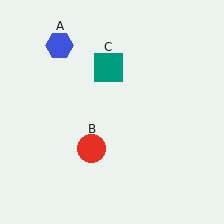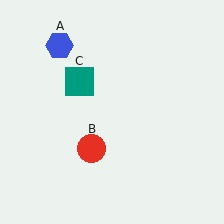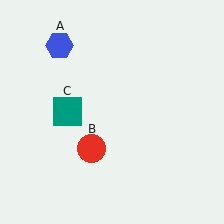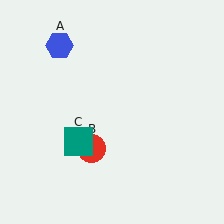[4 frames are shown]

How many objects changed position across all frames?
1 object changed position: teal square (object C).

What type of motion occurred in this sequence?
The teal square (object C) rotated counterclockwise around the center of the scene.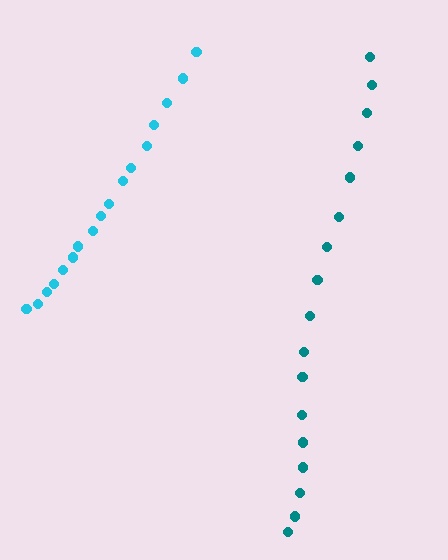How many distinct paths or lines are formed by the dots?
There are 2 distinct paths.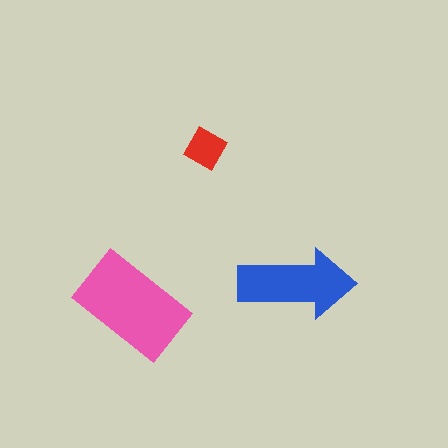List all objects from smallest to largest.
The red diamond, the blue arrow, the pink rectangle.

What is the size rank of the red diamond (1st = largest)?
3rd.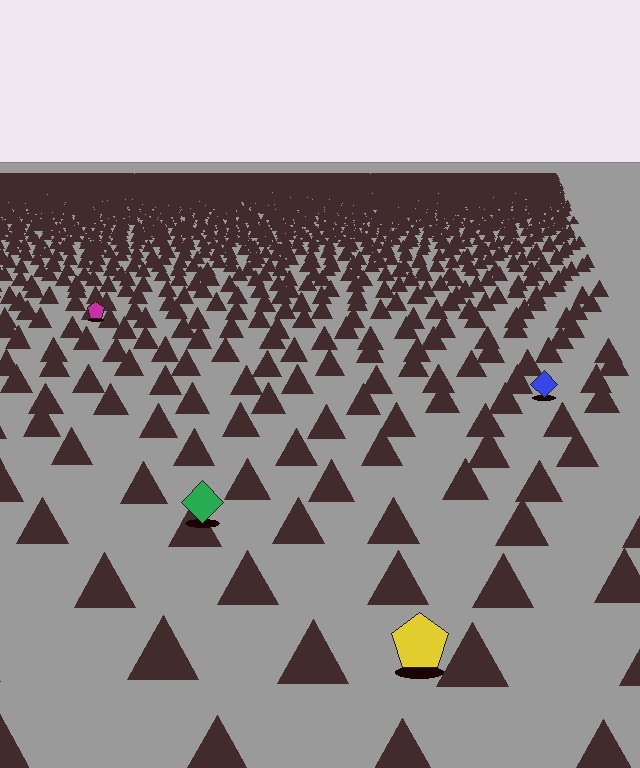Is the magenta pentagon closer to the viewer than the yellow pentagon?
No. The yellow pentagon is closer — you can tell from the texture gradient: the ground texture is coarser near it.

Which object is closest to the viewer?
The yellow pentagon is closest. The texture marks near it are larger and more spread out.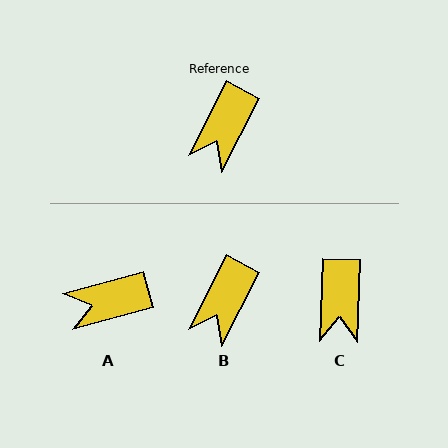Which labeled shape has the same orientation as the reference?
B.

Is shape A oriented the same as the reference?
No, it is off by about 47 degrees.